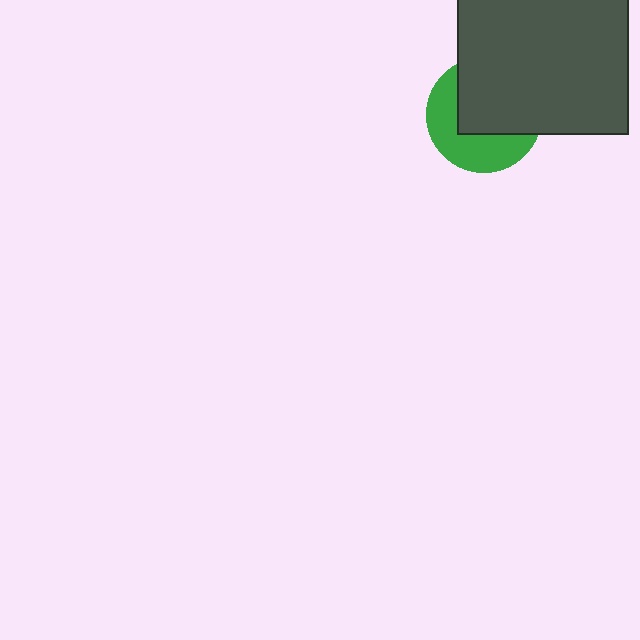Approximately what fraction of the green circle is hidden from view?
Roughly 55% of the green circle is hidden behind the dark gray square.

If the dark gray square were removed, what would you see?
You would see the complete green circle.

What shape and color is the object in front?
The object in front is a dark gray square.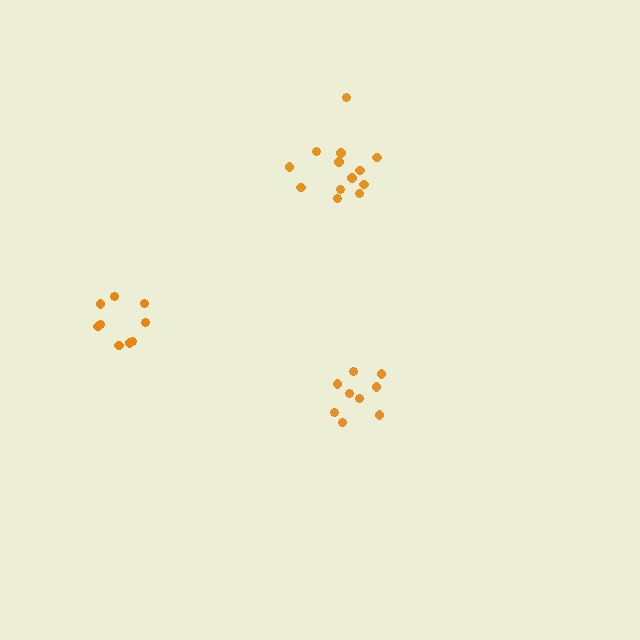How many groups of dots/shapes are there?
There are 3 groups.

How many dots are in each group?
Group 1: 13 dots, Group 2: 9 dots, Group 3: 9 dots (31 total).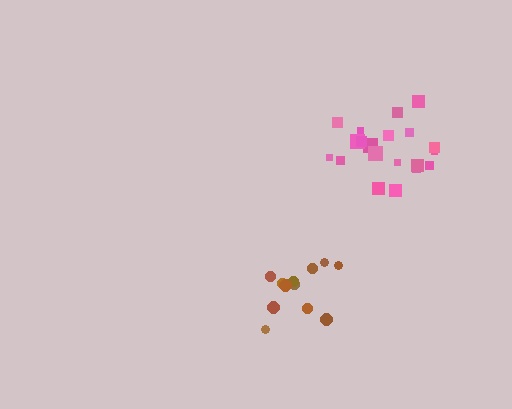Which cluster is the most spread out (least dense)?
Brown.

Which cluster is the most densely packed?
Pink.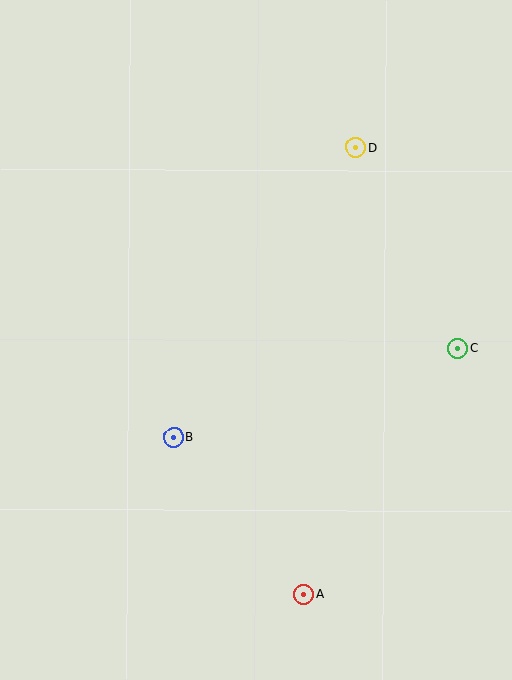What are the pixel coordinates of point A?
Point A is at (304, 594).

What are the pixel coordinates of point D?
Point D is at (356, 147).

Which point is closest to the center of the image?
Point B at (174, 437) is closest to the center.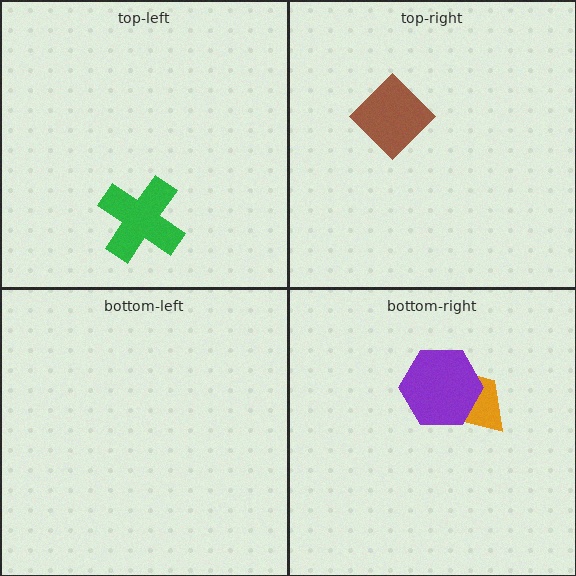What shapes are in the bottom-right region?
The orange trapezoid, the purple hexagon.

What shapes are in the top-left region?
The green cross.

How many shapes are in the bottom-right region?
2.